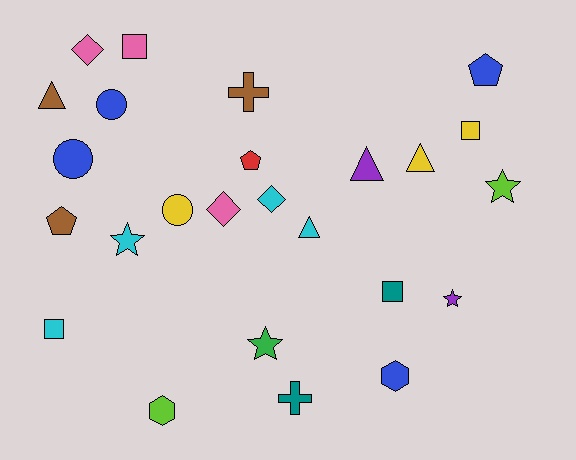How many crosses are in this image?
There are 2 crosses.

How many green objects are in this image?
There is 1 green object.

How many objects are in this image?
There are 25 objects.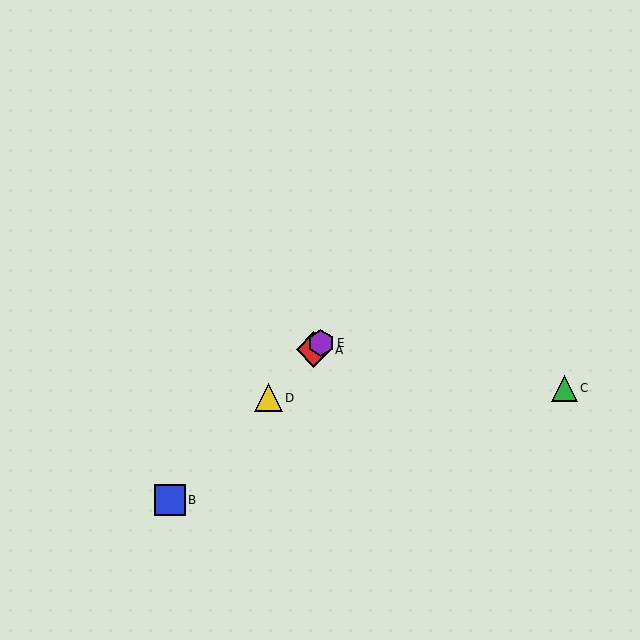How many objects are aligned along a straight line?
4 objects (A, B, D, E) are aligned along a straight line.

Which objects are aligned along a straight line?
Objects A, B, D, E are aligned along a straight line.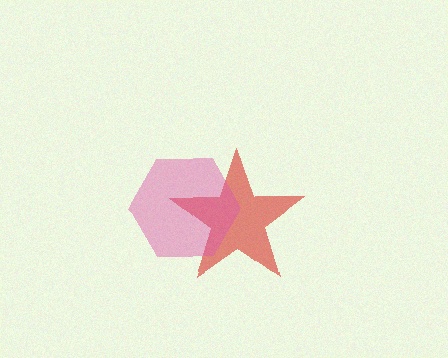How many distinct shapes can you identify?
There are 2 distinct shapes: a red star, a pink hexagon.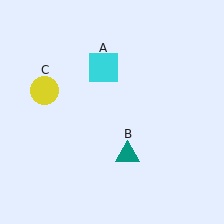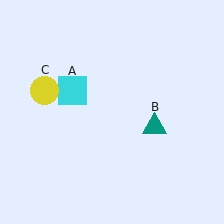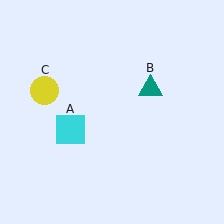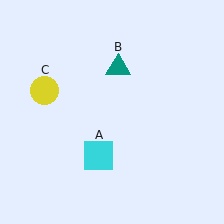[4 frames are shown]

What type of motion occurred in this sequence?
The cyan square (object A), teal triangle (object B) rotated counterclockwise around the center of the scene.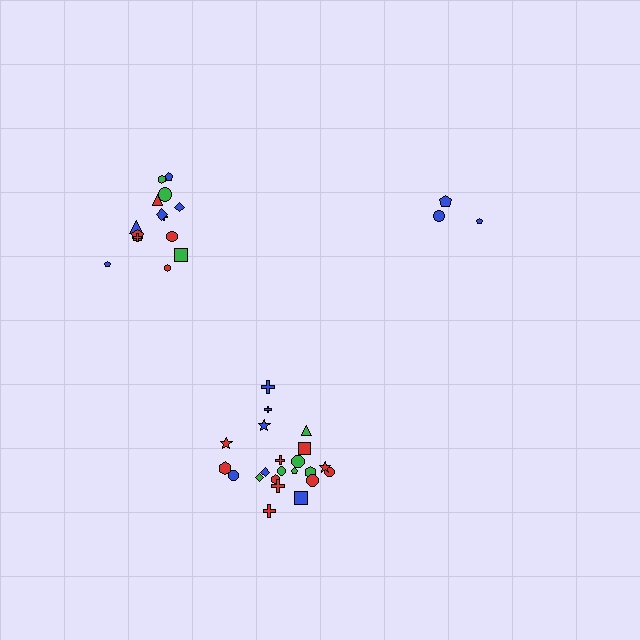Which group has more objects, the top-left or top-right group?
The top-left group.